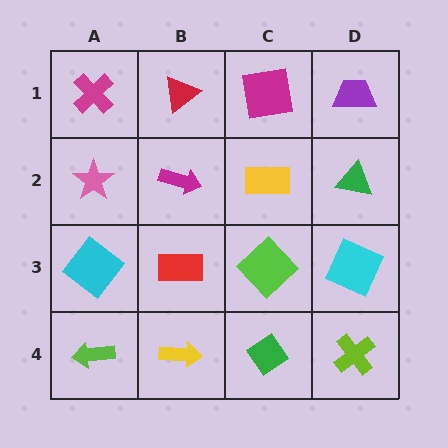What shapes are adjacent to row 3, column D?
A green triangle (row 2, column D), a lime cross (row 4, column D), a lime diamond (row 3, column C).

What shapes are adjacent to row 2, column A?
A magenta cross (row 1, column A), a cyan diamond (row 3, column A), a magenta arrow (row 2, column B).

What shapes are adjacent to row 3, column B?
A magenta arrow (row 2, column B), a yellow arrow (row 4, column B), a cyan diamond (row 3, column A), a lime diamond (row 3, column C).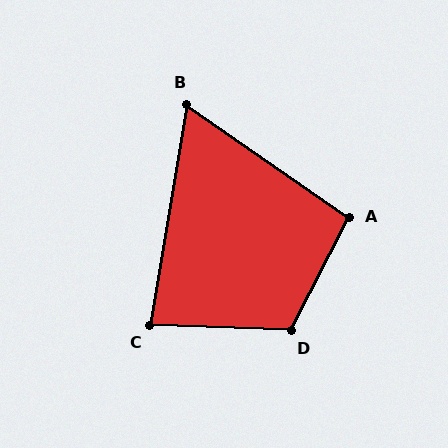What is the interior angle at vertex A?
Approximately 98 degrees (obtuse).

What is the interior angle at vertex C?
Approximately 82 degrees (acute).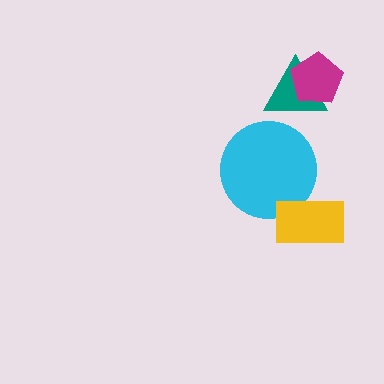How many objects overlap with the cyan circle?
1 object overlaps with the cyan circle.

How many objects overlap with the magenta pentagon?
1 object overlaps with the magenta pentagon.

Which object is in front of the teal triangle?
The magenta pentagon is in front of the teal triangle.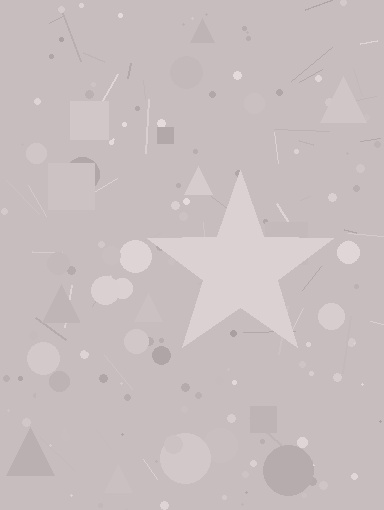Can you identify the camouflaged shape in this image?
The camouflaged shape is a star.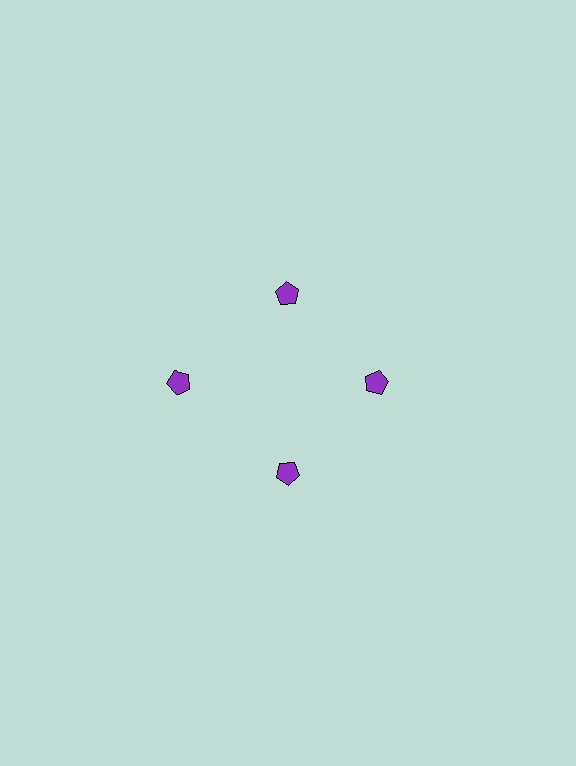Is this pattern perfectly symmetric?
No. The 4 purple pentagons are arranged in a ring, but one element near the 9 o'clock position is pushed outward from the center, breaking the 4-fold rotational symmetry.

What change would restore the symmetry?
The symmetry would be restored by moving it inward, back onto the ring so that all 4 pentagons sit at equal angles and equal distance from the center.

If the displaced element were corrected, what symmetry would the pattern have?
It would have 4-fold rotational symmetry — the pattern would map onto itself every 90 degrees.